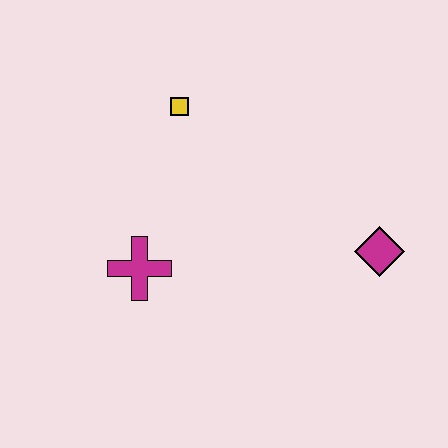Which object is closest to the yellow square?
The magenta cross is closest to the yellow square.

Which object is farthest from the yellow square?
The magenta diamond is farthest from the yellow square.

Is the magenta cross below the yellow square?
Yes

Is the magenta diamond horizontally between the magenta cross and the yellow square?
No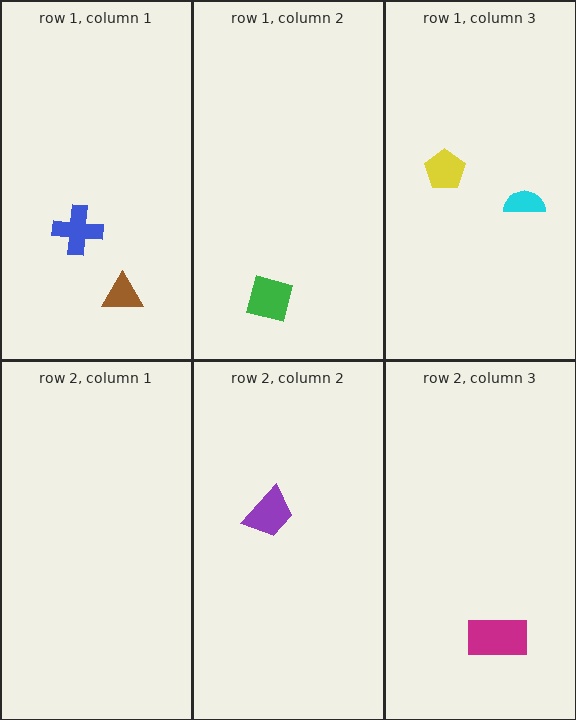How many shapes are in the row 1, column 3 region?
2.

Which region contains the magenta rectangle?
The row 2, column 3 region.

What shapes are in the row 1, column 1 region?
The blue cross, the brown triangle.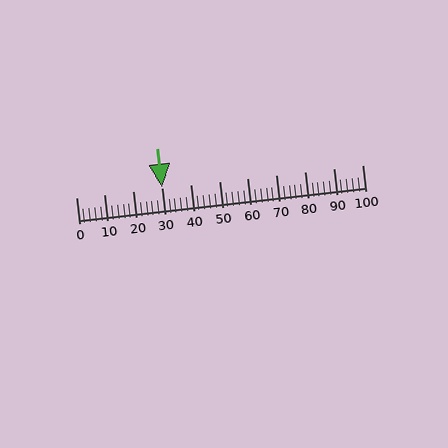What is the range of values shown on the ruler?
The ruler shows values from 0 to 100.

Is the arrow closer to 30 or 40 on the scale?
The arrow is closer to 30.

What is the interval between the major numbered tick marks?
The major tick marks are spaced 10 units apart.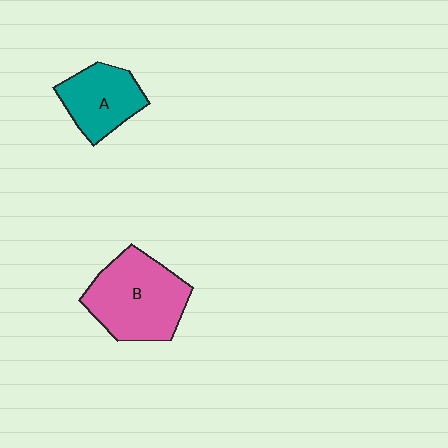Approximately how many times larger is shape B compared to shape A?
Approximately 1.5 times.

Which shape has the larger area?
Shape B (pink).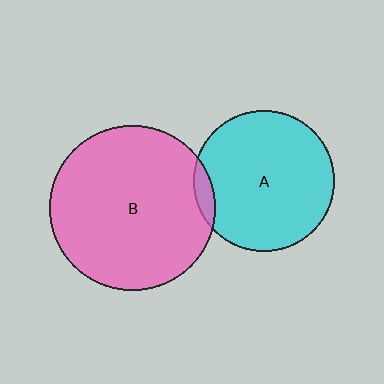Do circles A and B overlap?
Yes.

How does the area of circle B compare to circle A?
Approximately 1.4 times.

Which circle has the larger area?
Circle B (pink).